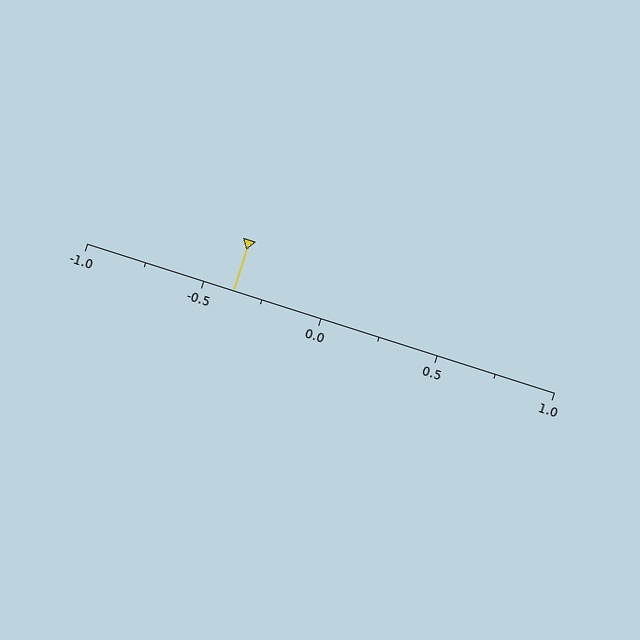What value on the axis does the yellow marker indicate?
The marker indicates approximately -0.38.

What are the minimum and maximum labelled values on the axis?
The axis runs from -1.0 to 1.0.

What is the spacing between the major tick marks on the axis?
The major ticks are spaced 0.5 apart.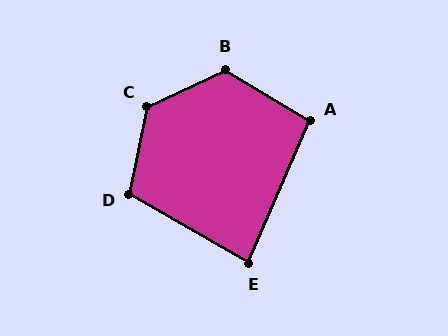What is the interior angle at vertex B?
Approximately 123 degrees (obtuse).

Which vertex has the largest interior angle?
C, at approximately 127 degrees.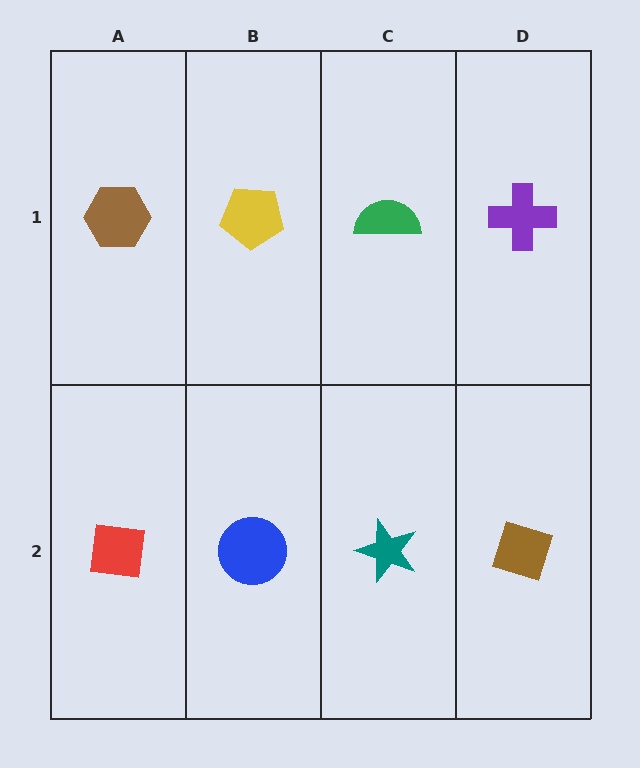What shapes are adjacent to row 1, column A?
A red square (row 2, column A), a yellow pentagon (row 1, column B).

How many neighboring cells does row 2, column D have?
2.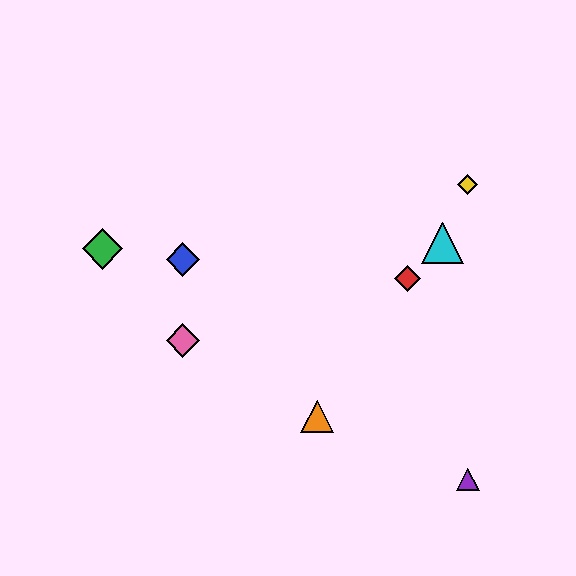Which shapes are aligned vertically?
The blue diamond, the pink diamond are aligned vertically.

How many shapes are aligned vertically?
2 shapes (the blue diamond, the pink diamond) are aligned vertically.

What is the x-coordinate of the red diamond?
The red diamond is at x≈407.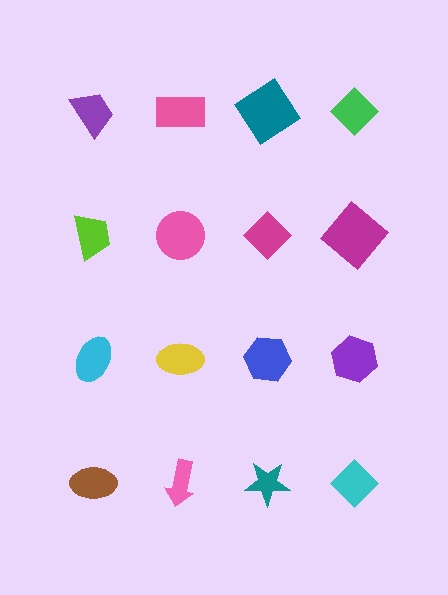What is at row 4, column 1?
A brown ellipse.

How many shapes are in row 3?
4 shapes.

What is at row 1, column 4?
A green diamond.